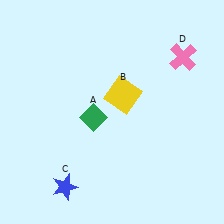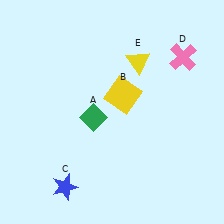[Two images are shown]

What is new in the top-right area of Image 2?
A yellow triangle (E) was added in the top-right area of Image 2.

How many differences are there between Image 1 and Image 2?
There is 1 difference between the two images.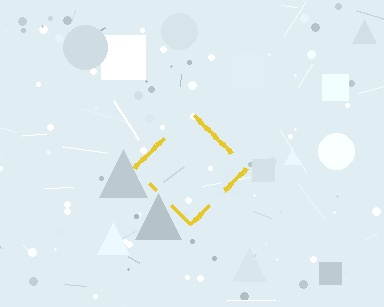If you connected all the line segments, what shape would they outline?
They would outline a diamond.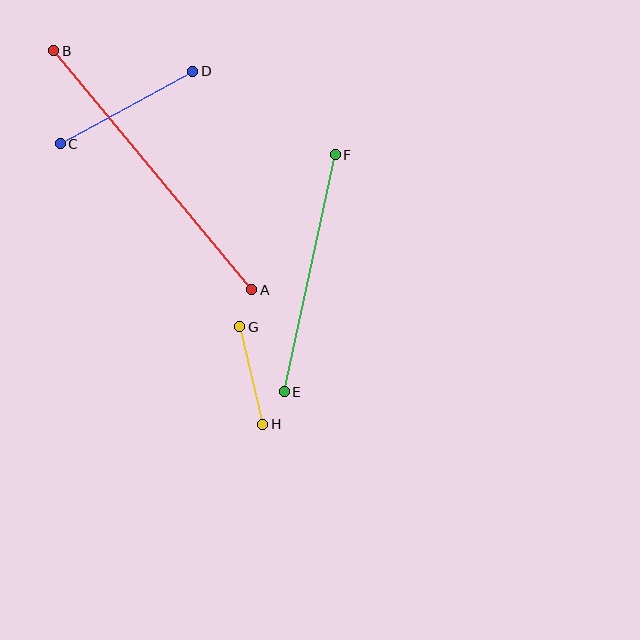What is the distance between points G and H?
The distance is approximately 100 pixels.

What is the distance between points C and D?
The distance is approximately 151 pixels.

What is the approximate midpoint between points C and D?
The midpoint is at approximately (127, 108) pixels.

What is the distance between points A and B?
The distance is approximately 311 pixels.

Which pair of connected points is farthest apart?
Points A and B are farthest apart.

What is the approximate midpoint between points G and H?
The midpoint is at approximately (251, 375) pixels.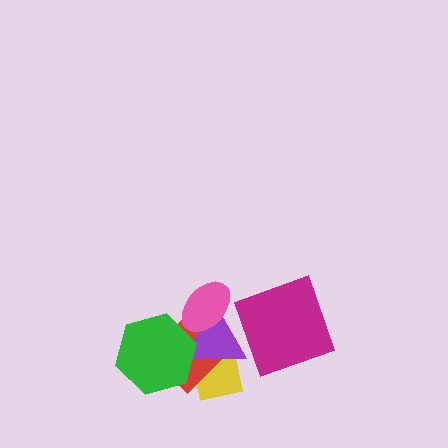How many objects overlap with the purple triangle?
4 objects overlap with the purple triangle.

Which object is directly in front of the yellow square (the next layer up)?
The red diamond is directly in front of the yellow square.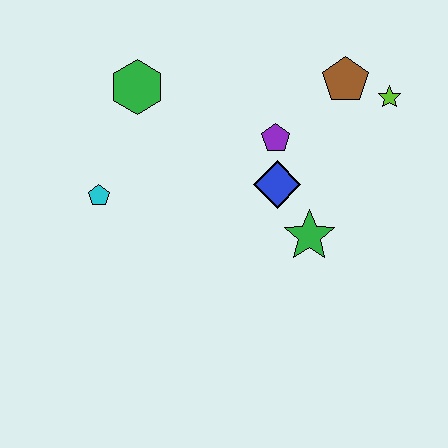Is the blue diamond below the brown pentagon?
Yes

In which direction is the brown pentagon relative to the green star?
The brown pentagon is above the green star.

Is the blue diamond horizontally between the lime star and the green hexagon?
Yes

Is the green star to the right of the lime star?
No